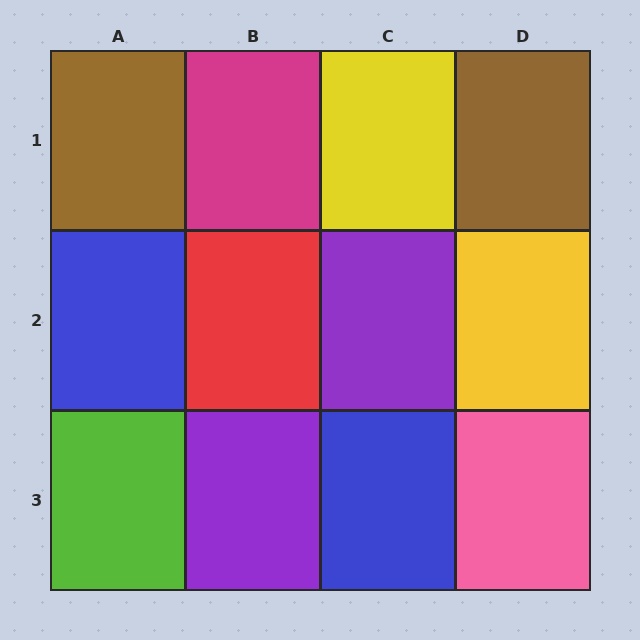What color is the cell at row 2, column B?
Red.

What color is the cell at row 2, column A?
Blue.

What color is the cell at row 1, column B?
Magenta.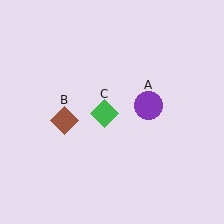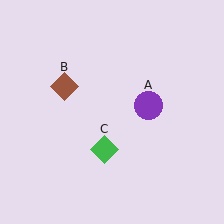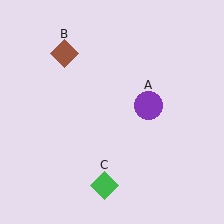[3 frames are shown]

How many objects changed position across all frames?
2 objects changed position: brown diamond (object B), green diamond (object C).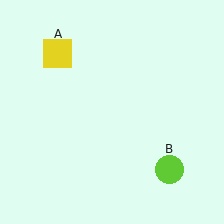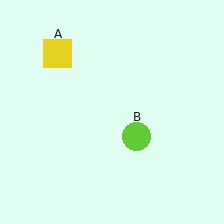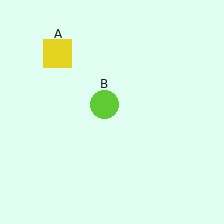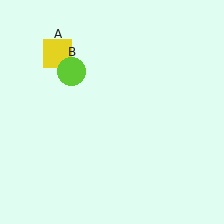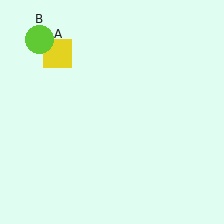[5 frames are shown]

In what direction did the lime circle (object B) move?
The lime circle (object B) moved up and to the left.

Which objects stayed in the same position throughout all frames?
Yellow square (object A) remained stationary.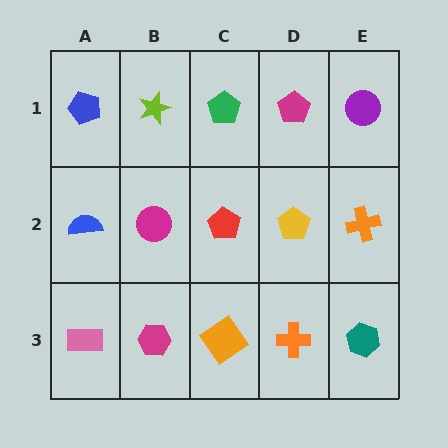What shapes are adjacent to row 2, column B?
A lime star (row 1, column B), a magenta hexagon (row 3, column B), a blue semicircle (row 2, column A), a red pentagon (row 2, column C).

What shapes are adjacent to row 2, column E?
A purple circle (row 1, column E), a teal hexagon (row 3, column E), a yellow pentagon (row 2, column D).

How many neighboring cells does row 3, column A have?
2.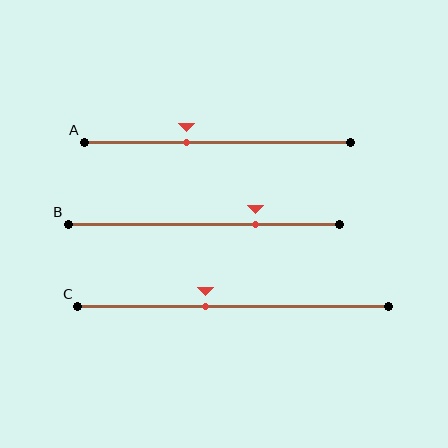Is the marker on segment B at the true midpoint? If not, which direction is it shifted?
No, the marker on segment B is shifted to the right by about 19% of the segment length.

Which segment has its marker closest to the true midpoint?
Segment C has its marker closest to the true midpoint.